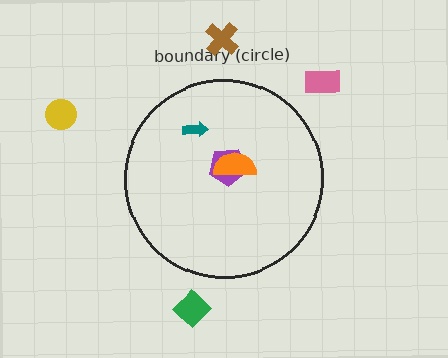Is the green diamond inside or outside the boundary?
Outside.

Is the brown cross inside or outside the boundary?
Outside.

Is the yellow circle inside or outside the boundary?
Outside.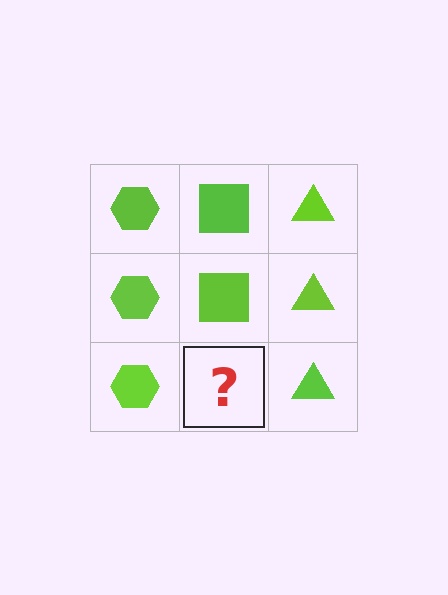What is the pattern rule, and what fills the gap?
The rule is that each column has a consistent shape. The gap should be filled with a lime square.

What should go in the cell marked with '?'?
The missing cell should contain a lime square.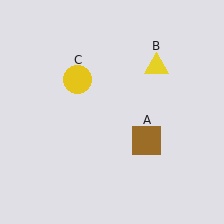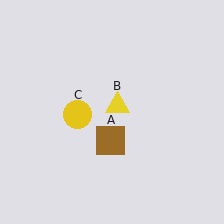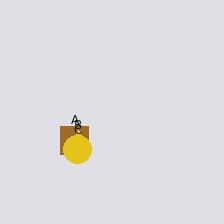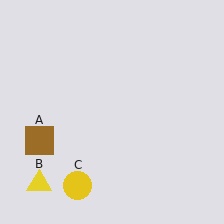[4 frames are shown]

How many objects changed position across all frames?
3 objects changed position: brown square (object A), yellow triangle (object B), yellow circle (object C).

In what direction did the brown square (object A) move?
The brown square (object A) moved left.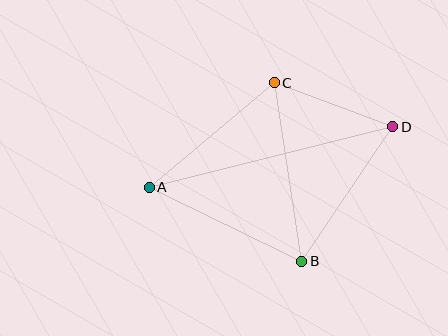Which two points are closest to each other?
Points C and D are closest to each other.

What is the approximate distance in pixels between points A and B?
The distance between A and B is approximately 170 pixels.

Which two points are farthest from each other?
Points A and D are farthest from each other.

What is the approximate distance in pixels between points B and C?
The distance between B and C is approximately 181 pixels.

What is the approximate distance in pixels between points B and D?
The distance between B and D is approximately 162 pixels.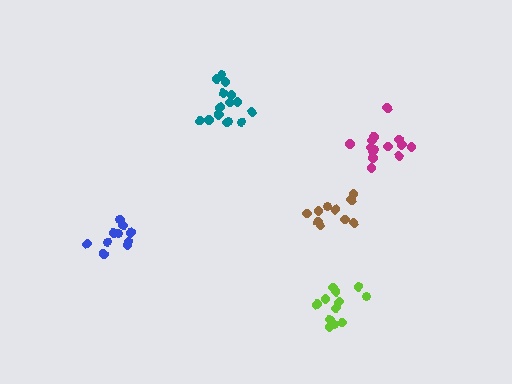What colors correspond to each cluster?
The clusters are colored: brown, lime, teal, blue, magenta.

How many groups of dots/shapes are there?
There are 5 groups.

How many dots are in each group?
Group 1: 10 dots, Group 2: 12 dots, Group 3: 15 dots, Group 4: 11 dots, Group 5: 14 dots (62 total).